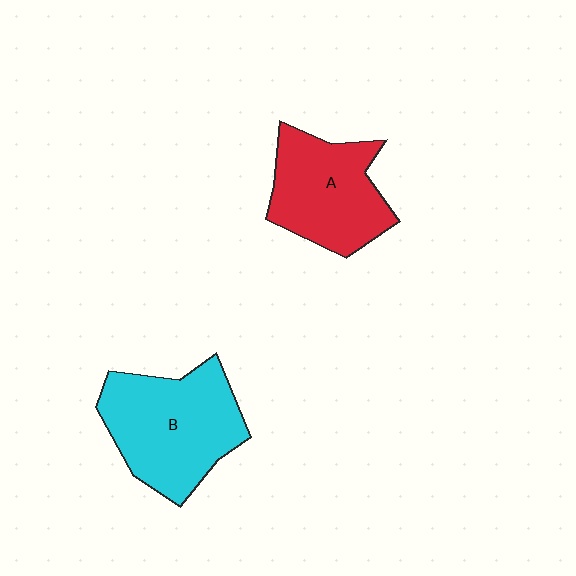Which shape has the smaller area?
Shape A (red).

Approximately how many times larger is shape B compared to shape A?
Approximately 1.2 times.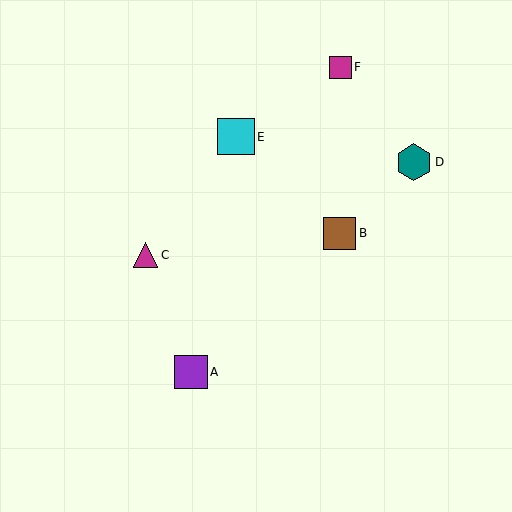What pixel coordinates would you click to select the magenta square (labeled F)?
Click at (340, 67) to select the magenta square F.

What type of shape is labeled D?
Shape D is a teal hexagon.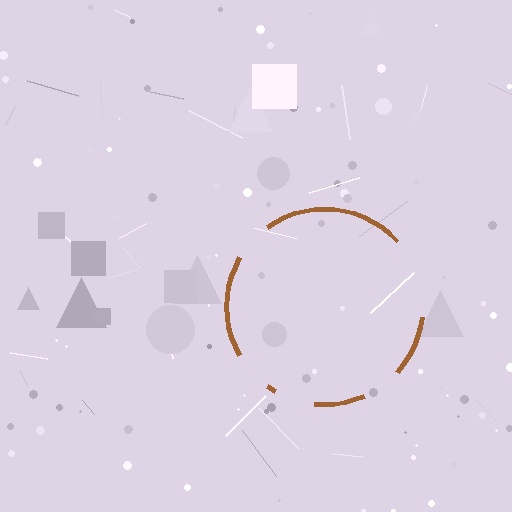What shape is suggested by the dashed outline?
The dashed outline suggests a circle.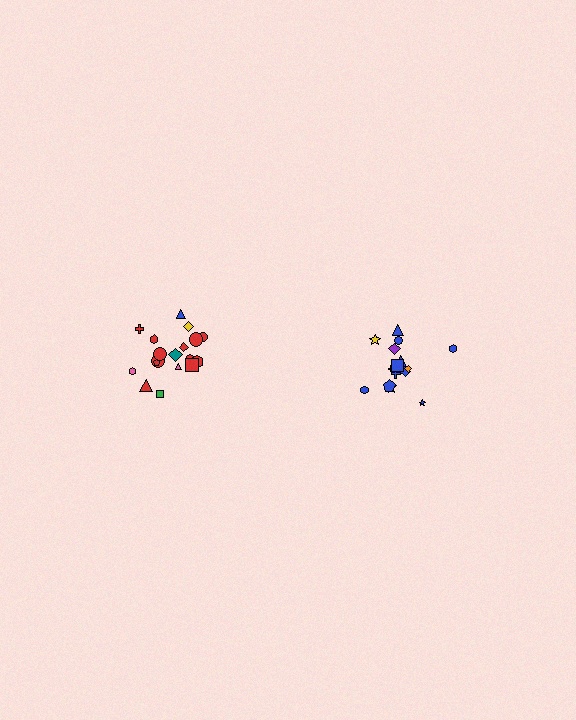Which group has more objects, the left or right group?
The left group.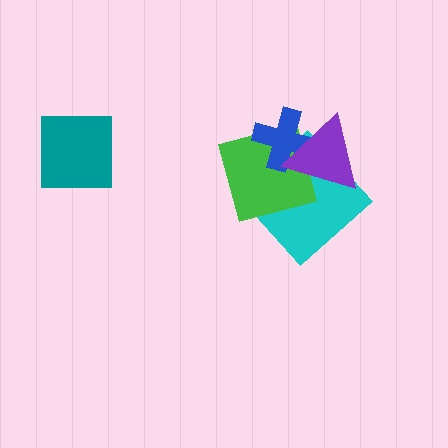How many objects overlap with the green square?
3 objects overlap with the green square.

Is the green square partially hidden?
Yes, it is partially covered by another shape.